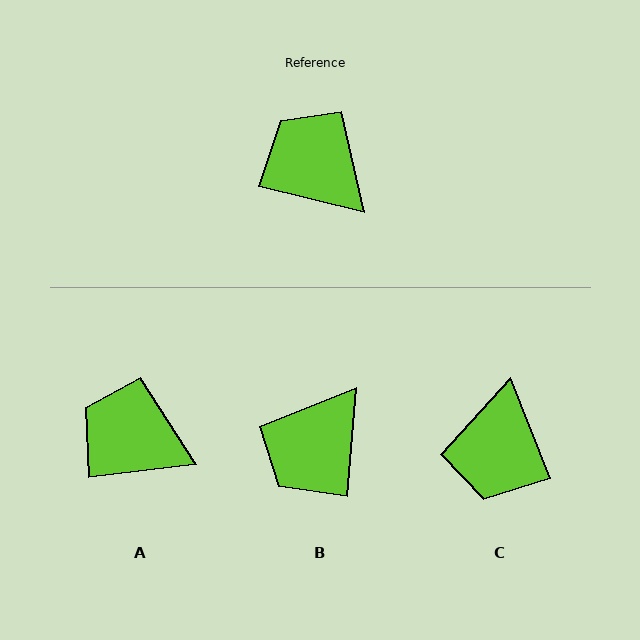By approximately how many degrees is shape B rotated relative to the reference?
Approximately 100 degrees counter-clockwise.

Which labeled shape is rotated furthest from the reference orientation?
C, about 126 degrees away.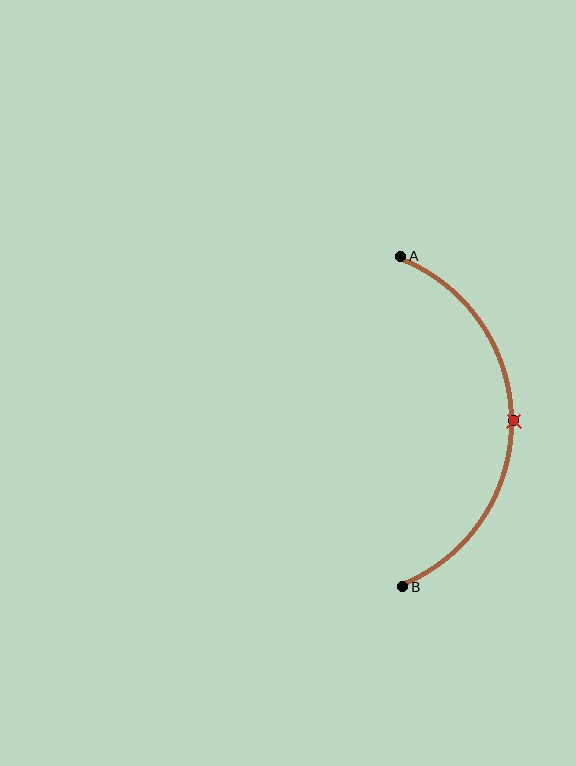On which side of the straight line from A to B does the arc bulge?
The arc bulges to the right of the straight line connecting A and B.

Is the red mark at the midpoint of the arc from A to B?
Yes. The red mark lies on the arc at equal arc-length from both A and B — it is the arc midpoint.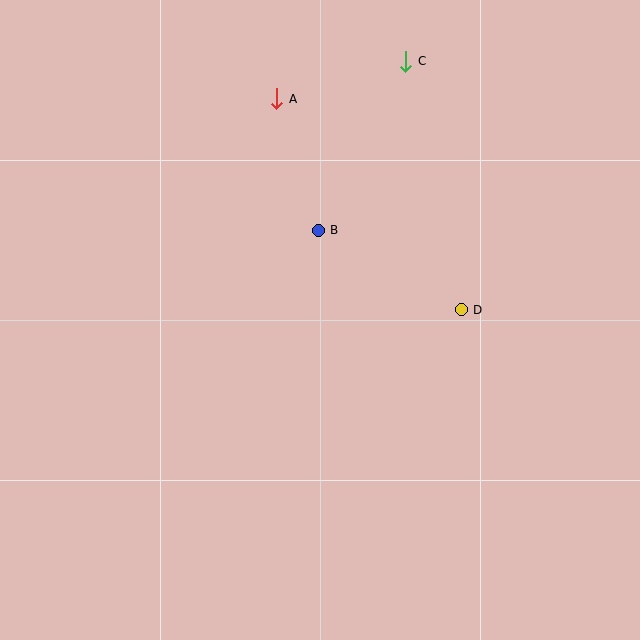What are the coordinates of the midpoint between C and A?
The midpoint between C and A is at (341, 80).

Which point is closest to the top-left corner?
Point A is closest to the top-left corner.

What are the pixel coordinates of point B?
Point B is at (318, 230).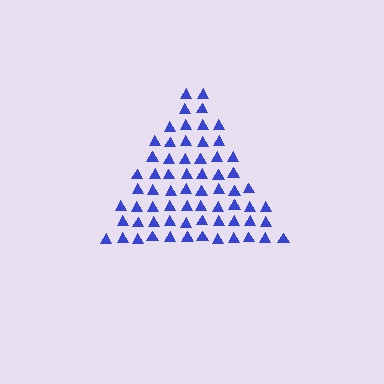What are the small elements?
The small elements are triangles.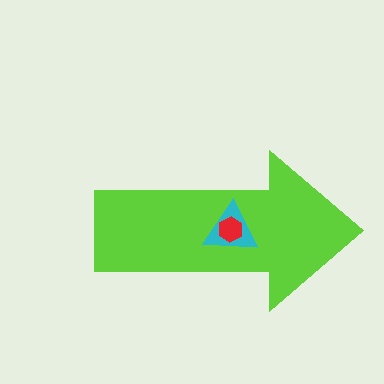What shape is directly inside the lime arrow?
The cyan triangle.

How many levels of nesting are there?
3.